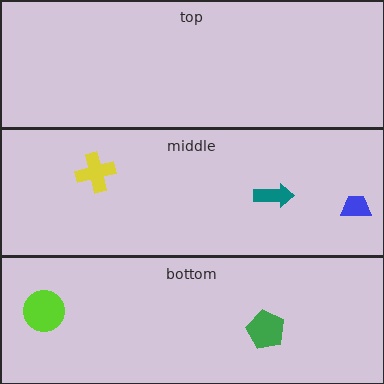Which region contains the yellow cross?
The middle region.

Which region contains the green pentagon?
The bottom region.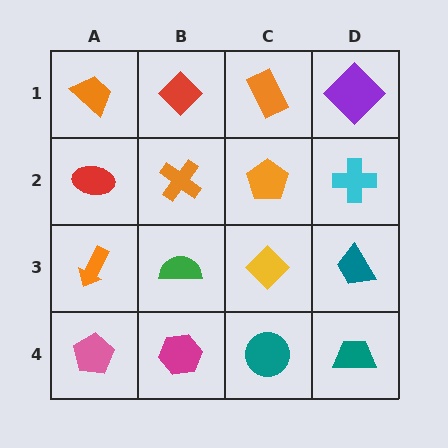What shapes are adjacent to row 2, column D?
A purple diamond (row 1, column D), a teal trapezoid (row 3, column D), an orange pentagon (row 2, column C).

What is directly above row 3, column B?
An orange cross.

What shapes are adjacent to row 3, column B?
An orange cross (row 2, column B), a magenta hexagon (row 4, column B), an orange arrow (row 3, column A), a yellow diamond (row 3, column C).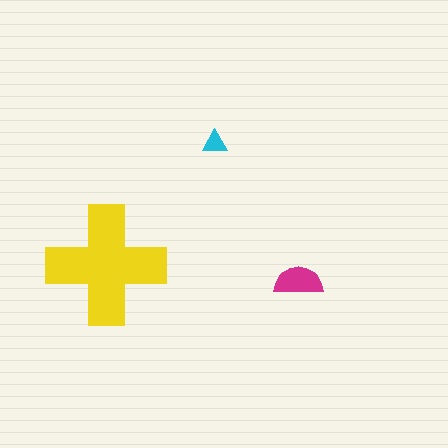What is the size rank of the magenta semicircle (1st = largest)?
2nd.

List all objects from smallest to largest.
The cyan triangle, the magenta semicircle, the yellow cross.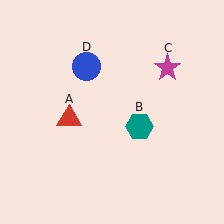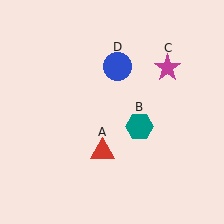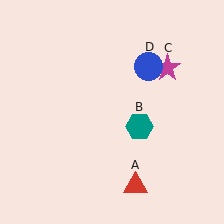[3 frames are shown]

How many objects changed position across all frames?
2 objects changed position: red triangle (object A), blue circle (object D).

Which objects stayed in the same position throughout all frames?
Teal hexagon (object B) and magenta star (object C) remained stationary.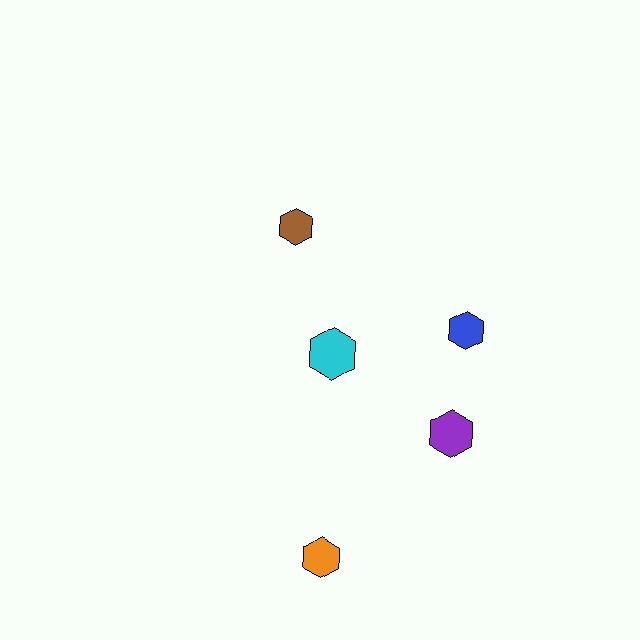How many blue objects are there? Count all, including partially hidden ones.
There is 1 blue object.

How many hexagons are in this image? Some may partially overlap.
There are 5 hexagons.